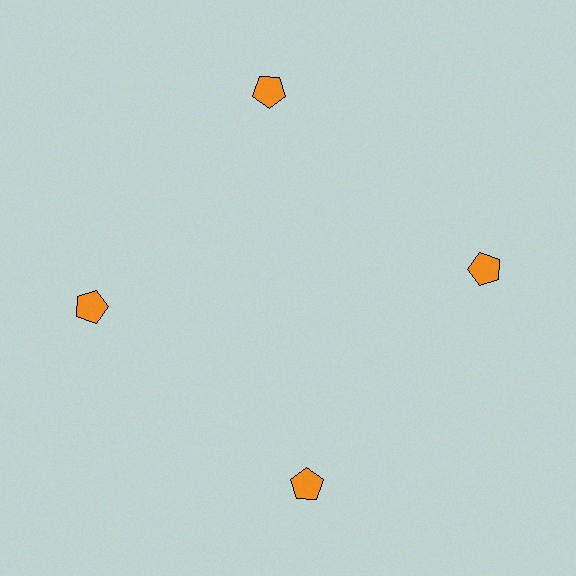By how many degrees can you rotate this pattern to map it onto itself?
The pattern maps onto itself every 90 degrees of rotation.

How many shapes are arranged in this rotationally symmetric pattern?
There are 4 shapes, arranged in 4 groups of 1.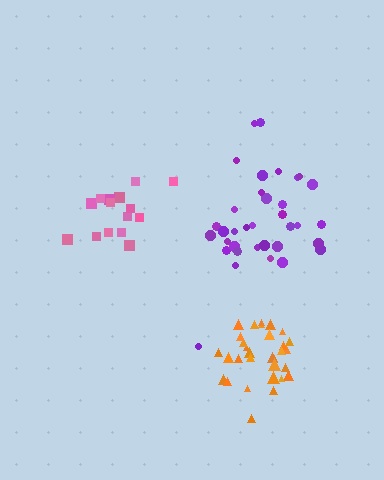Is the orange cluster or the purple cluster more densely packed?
Orange.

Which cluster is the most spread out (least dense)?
Purple.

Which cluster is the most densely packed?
Orange.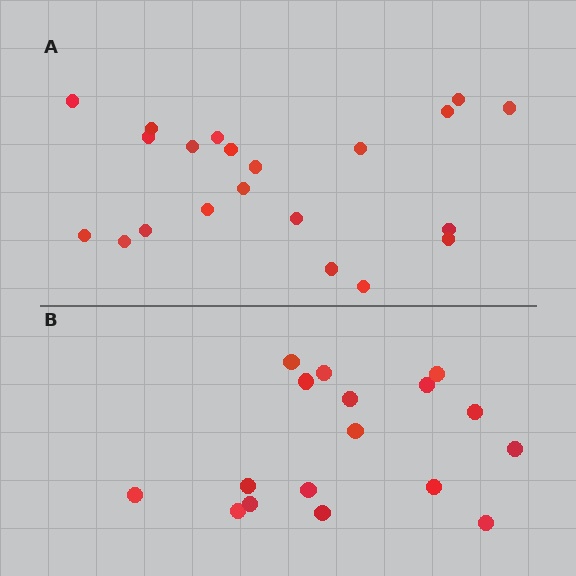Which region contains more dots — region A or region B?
Region A (the top region) has more dots.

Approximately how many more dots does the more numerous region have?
Region A has about 4 more dots than region B.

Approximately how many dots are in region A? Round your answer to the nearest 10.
About 20 dots. (The exact count is 21, which rounds to 20.)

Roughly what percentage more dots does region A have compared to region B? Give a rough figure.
About 25% more.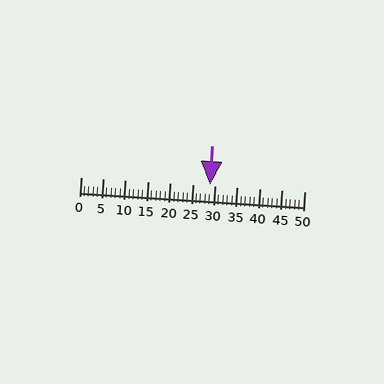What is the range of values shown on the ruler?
The ruler shows values from 0 to 50.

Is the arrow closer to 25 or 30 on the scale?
The arrow is closer to 30.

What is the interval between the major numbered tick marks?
The major tick marks are spaced 5 units apart.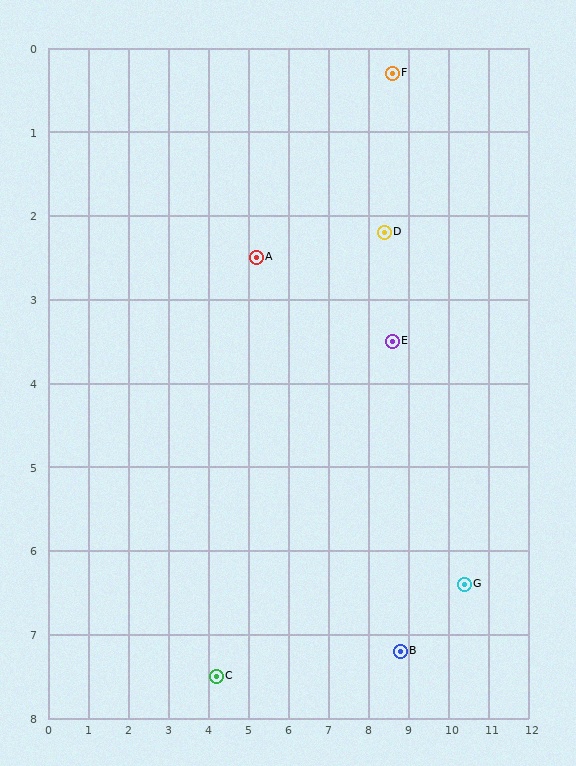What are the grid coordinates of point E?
Point E is at approximately (8.6, 3.5).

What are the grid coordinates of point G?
Point G is at approximately (10.4, 6.4).